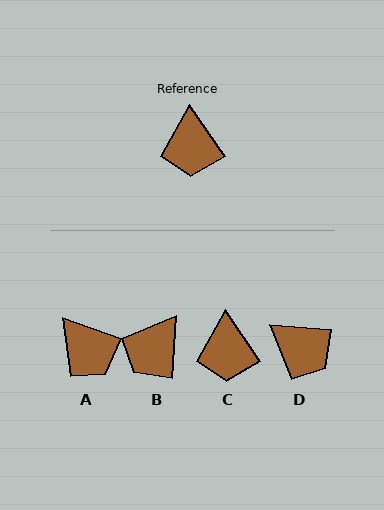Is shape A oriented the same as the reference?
No, it is off by about 37 degrees.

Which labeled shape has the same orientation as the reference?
C.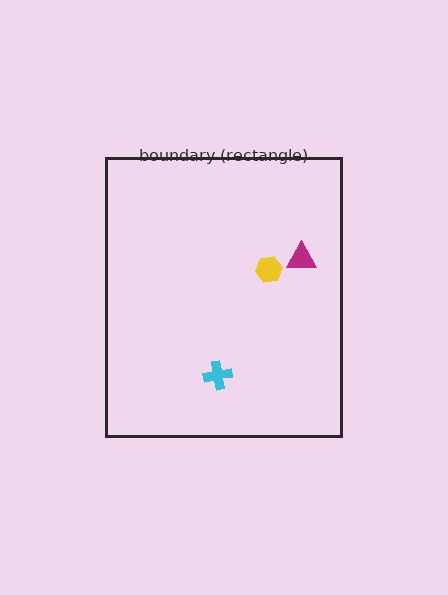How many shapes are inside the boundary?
3 inside, 0 outside.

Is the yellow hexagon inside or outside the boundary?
Inside.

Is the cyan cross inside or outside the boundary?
Inside.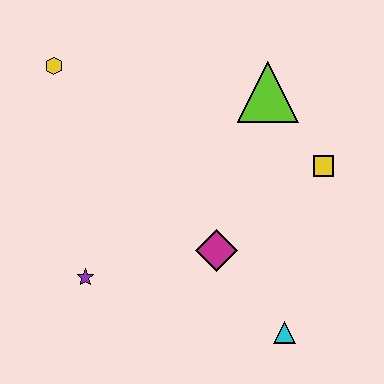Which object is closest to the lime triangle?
The yellow square is closest to the lime triangle.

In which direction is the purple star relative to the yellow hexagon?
The purple star is below the yellow hexagon.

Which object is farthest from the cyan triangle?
The yellow hexagon is farthest from the cyan triangle.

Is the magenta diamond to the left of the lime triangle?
Yes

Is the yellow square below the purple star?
No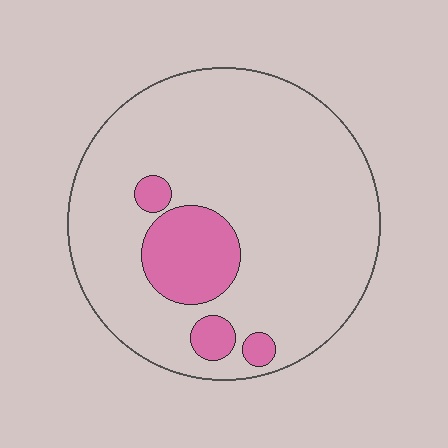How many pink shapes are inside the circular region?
4.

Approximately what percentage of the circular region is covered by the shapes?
Approximately 15%.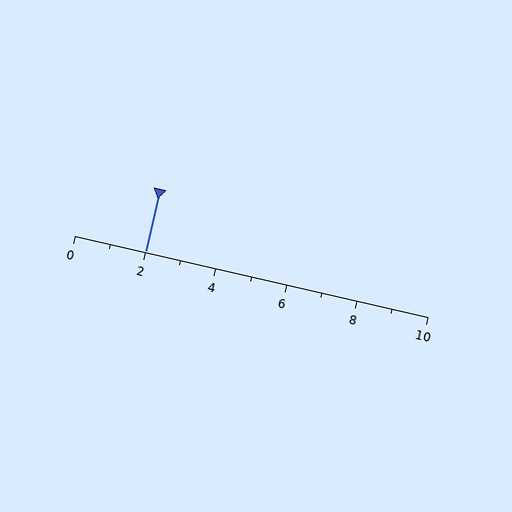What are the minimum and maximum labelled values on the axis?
The axis runs from 0 to 10.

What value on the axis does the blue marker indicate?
The marker indicates approximately 2.